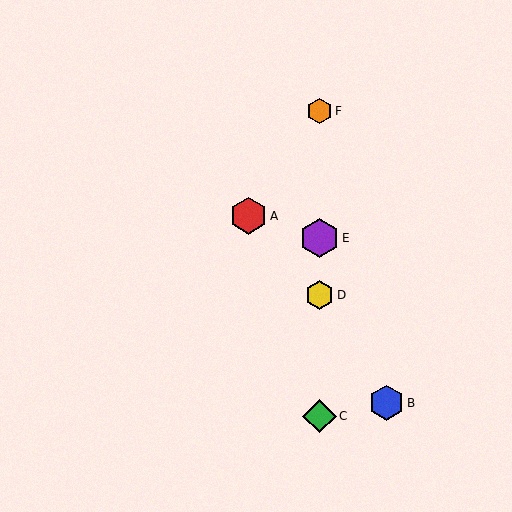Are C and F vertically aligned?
Yes, both are at x≈319.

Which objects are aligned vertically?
Objects C, D, E, F are aligned vertically.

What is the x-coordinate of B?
Object B is at x≈386.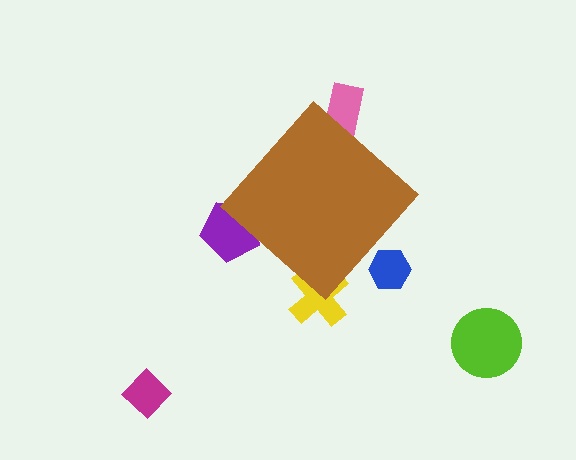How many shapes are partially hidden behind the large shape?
4 shapes are partially hidden.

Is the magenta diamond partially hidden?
No, the magenta diamond is fully visible.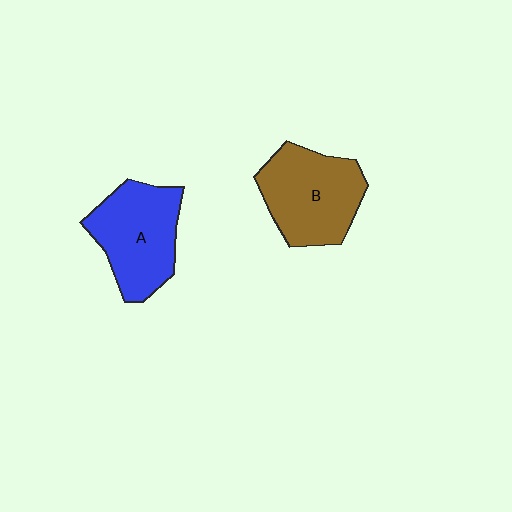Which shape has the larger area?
Shape B (brown).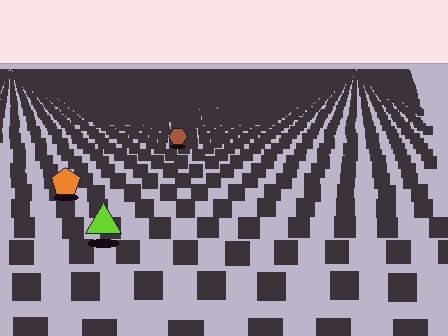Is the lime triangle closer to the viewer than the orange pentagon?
Yes. The lime triangle is closer — you can tell from the texture gradient: the ground texture is coarser near it.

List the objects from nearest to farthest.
From nearest to farthest: the lime triangle, the orange pentagon, the brown hexagon.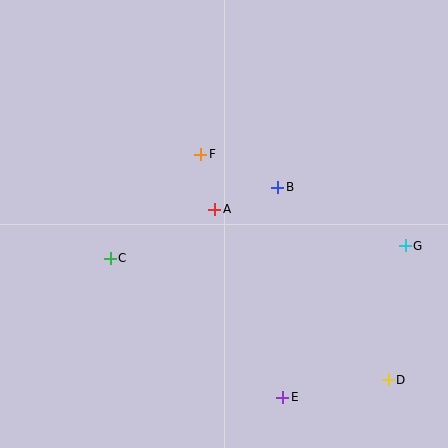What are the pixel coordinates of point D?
Point D is at (388, 380).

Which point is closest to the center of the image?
Point A at (215, 209) is closest to the center.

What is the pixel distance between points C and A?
The distance between C and A is 116 pixels.